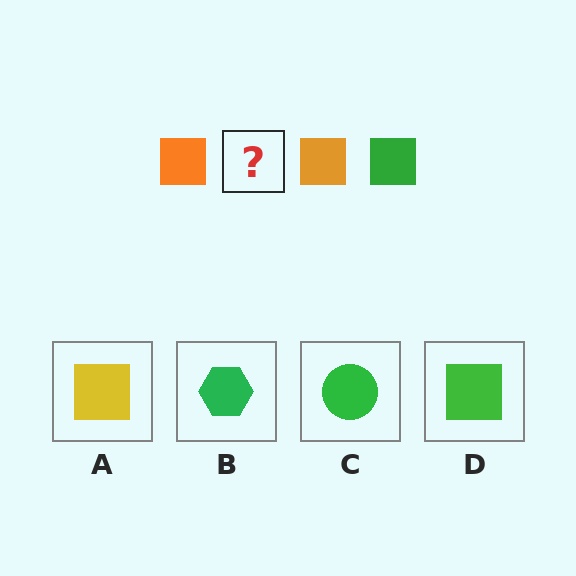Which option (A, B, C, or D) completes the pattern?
D.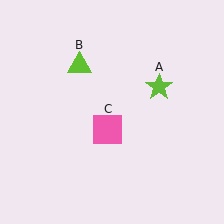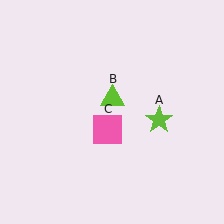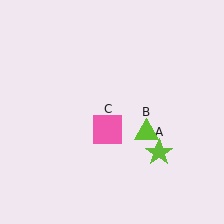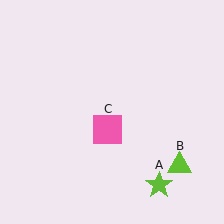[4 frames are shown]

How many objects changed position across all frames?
2 objects changed position: lime star (object A), lime triangle (object B).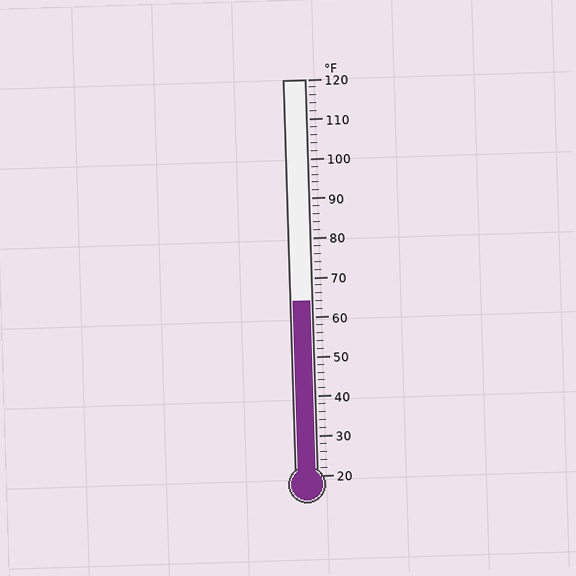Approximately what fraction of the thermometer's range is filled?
The thermometer is filled to approximately 45% of its range.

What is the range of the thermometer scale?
The thermometer scale ranges from 20°F to 120°F.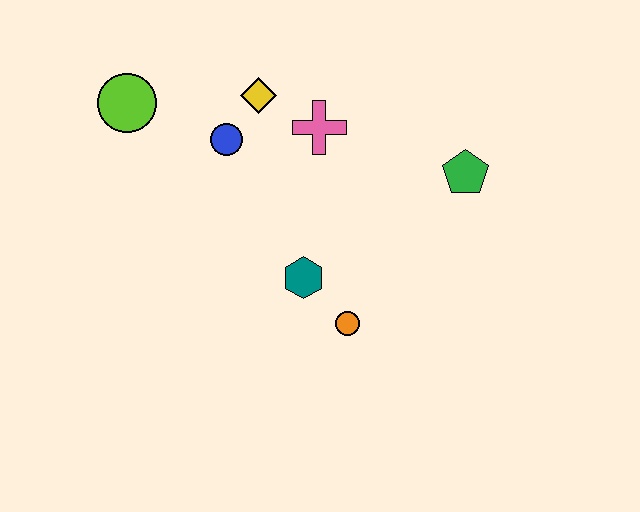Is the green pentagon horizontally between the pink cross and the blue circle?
No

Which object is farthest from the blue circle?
The green pentagon is farthest from the blue circle.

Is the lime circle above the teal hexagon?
Yes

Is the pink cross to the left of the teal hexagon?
No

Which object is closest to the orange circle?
The teal hexagon is closest to the orange circle.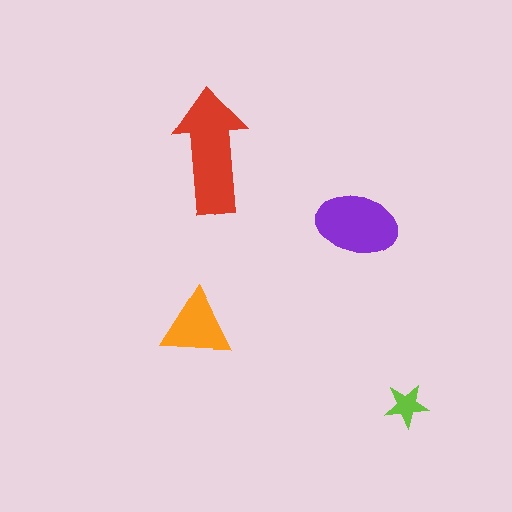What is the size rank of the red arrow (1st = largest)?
1st.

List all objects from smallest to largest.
The lime star, the orange triangle, the purple ellipse, the red arrow.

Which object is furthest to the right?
The lime star is rightmost.